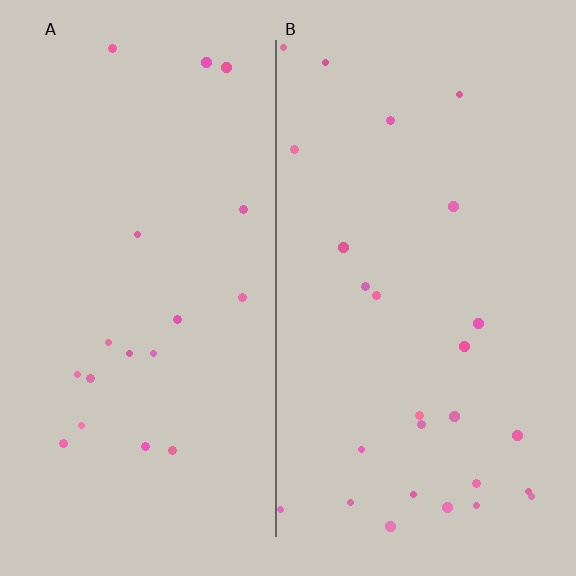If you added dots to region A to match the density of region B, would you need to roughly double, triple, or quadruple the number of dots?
Approximately double.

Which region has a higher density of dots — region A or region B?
B (the right).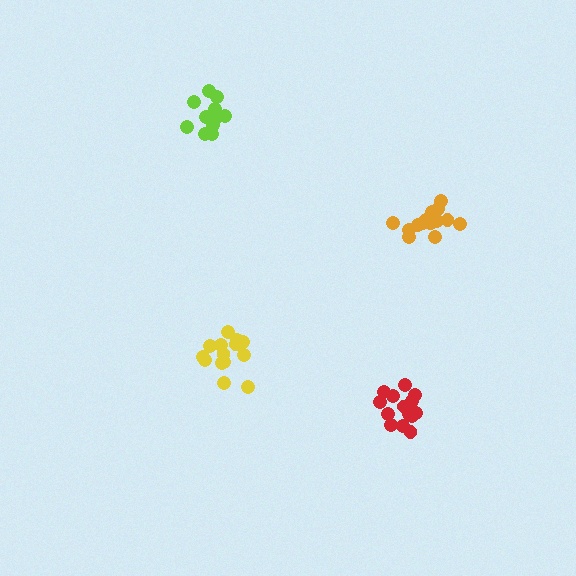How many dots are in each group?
Group 1: 14 dots, Group 2: 12 dots, Group 3: 17 dots, Group 4: 14 dots (57 total).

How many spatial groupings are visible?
There are 4 spatial groupings.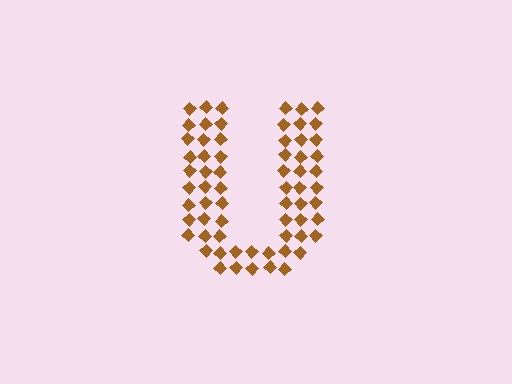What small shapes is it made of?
It is made of small diamonds.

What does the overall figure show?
The overall figure shows the letter U.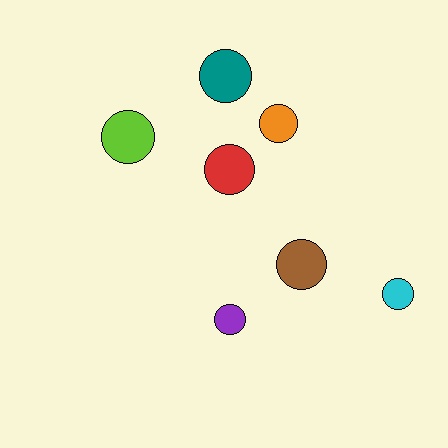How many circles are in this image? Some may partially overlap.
There are 7 circles.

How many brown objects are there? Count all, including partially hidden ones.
There is 1 brown object.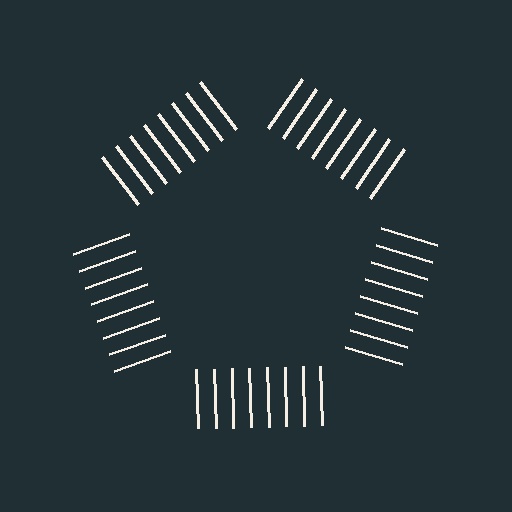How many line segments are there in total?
40 — 8 along each of the 5 edges.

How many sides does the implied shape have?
5 sides — the line-ends trace a pentagon.